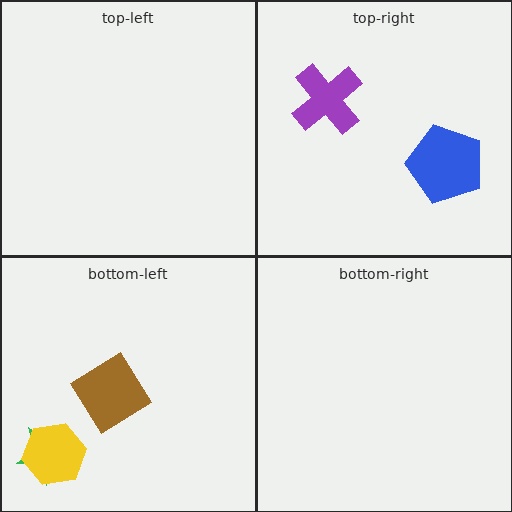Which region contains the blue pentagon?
The top-right region.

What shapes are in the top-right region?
The orange semicircle, the blue pentagon, the purple cross.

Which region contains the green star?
The bottom-left region.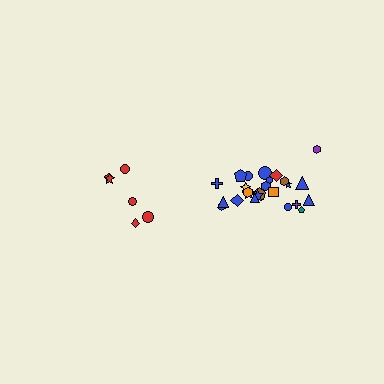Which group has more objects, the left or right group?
The right group.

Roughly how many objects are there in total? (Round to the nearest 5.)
Roughly 30 objects in total.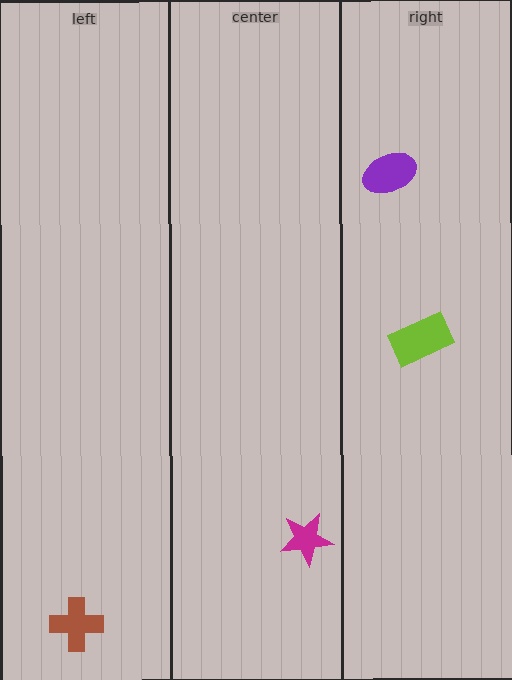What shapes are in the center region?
The magenta star.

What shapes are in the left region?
The brown cross.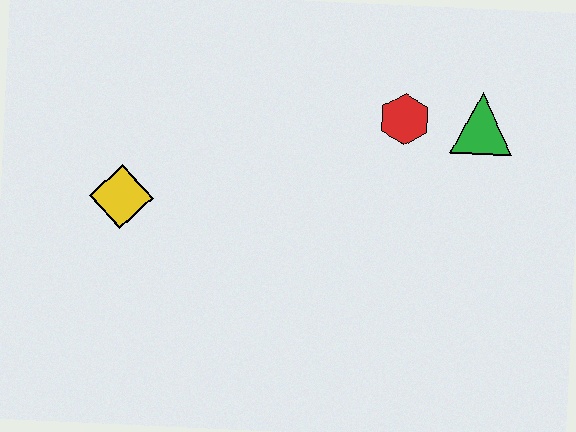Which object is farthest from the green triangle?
The yellow diamond is farthest from the green triangle.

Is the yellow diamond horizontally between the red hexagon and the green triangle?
No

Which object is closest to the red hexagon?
The green triangle is closest to the red hexagon.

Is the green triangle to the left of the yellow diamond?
No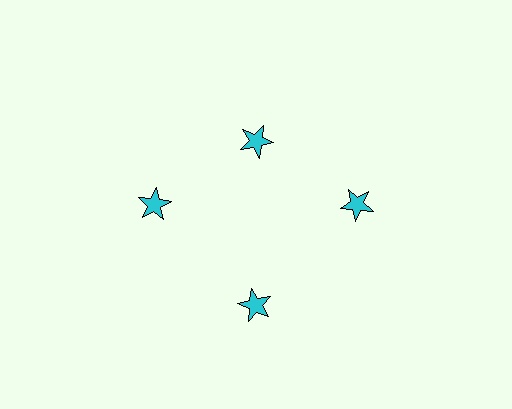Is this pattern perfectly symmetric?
No. The 4 cyan stars are arranged in a ring, but one element near the 12 o'clock position is pulled inward toward the center, breaking the 4-fold rotational symmetry.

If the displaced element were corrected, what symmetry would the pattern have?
It would have 4-fold rotational symmetry — the pattern would map onto itself every 90 degrees.